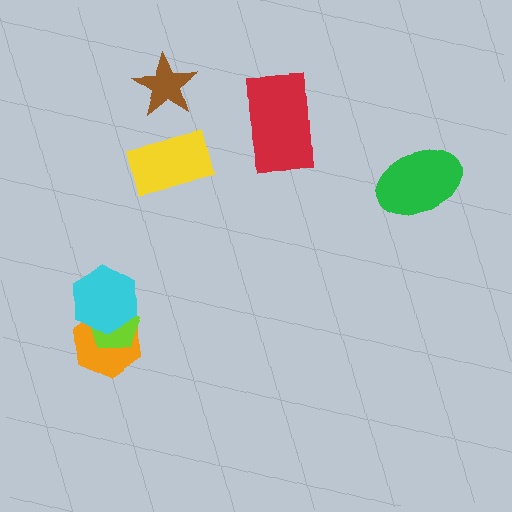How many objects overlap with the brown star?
0 objects overlap with the brown star.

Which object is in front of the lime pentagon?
The cyan hexagon is in front of the lime pentagon.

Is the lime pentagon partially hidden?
Yes, it is partially covered by another shape.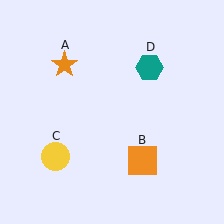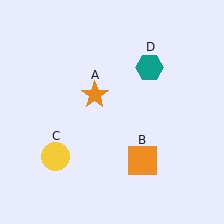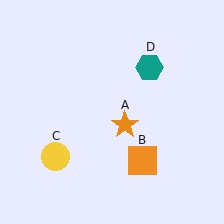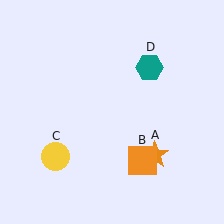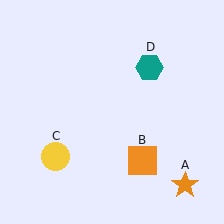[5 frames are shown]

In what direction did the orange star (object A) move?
The orange star (object A) moved down and to the right.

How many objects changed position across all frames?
1 object changed position: orange star (object A).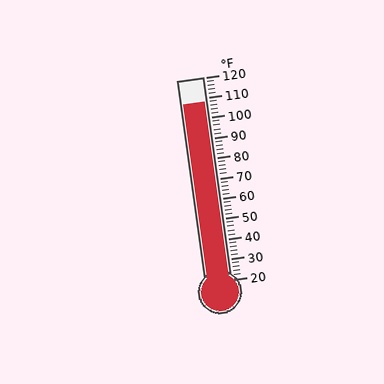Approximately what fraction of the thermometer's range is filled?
The thermometer is filled to approximately 90% of its range.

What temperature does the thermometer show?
The thermometer shows approximately 108°F.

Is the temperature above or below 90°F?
The temperature is above 90°F.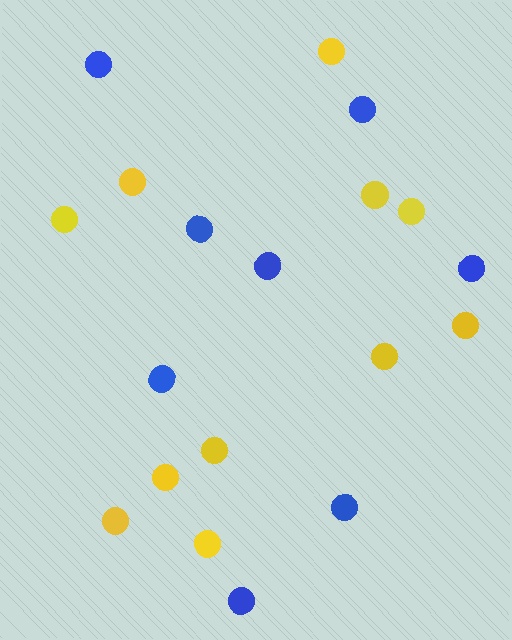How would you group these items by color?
There are 2 groups: one group of blue circles (8) and one group of yellow circles (11).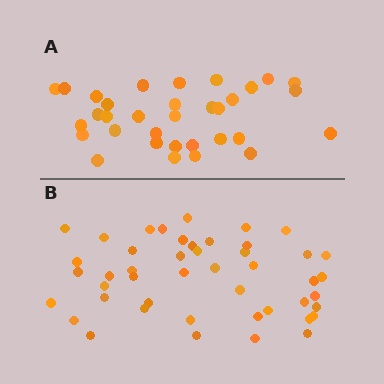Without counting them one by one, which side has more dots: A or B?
Region B (the bottom region) has more dots.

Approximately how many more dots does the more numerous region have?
Region B has approximately 15 more dots than region A.